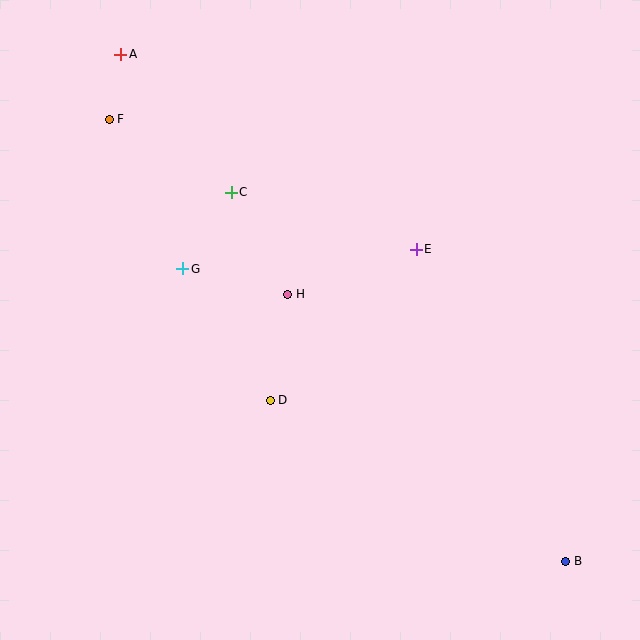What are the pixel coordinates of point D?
Point D is at (270, 400).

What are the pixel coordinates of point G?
Point G is at (183, 269).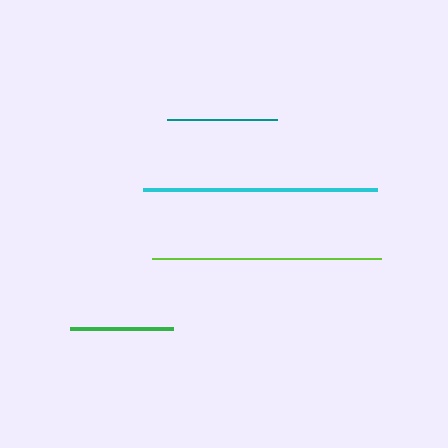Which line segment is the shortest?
The green line is the shortest at approximately 102 pixels.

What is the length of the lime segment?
The lime segment is approximately 229 pixels long.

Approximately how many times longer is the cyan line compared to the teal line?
The cyan line is approximately 2.1 times the length of the teal line.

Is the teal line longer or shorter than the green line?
The teal line is longer than the green line.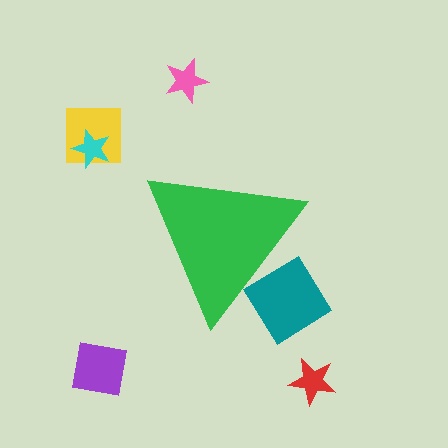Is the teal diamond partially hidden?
Yes, the teal diamond is partially hidden behind the green triangle.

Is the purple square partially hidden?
No, the purple square is fully visible.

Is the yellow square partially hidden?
No, the yellow square is fully visible.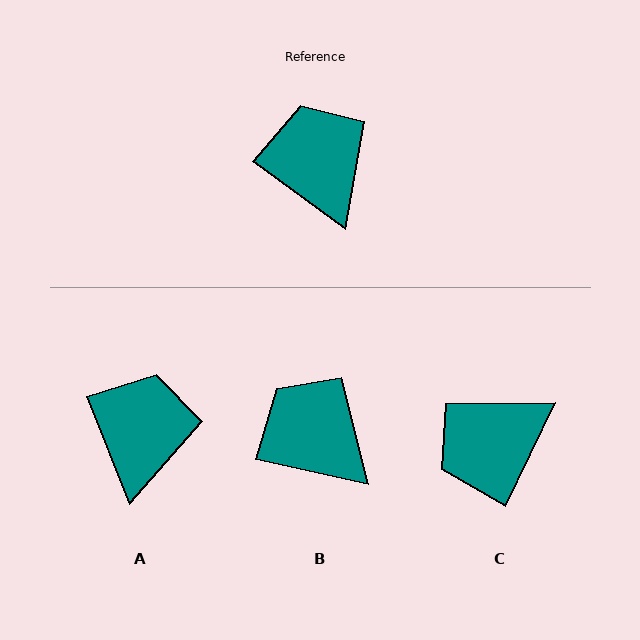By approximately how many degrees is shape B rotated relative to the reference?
Approximately 24 degrees counter-clockwise.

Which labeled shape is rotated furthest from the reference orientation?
C, about 101 degrees away.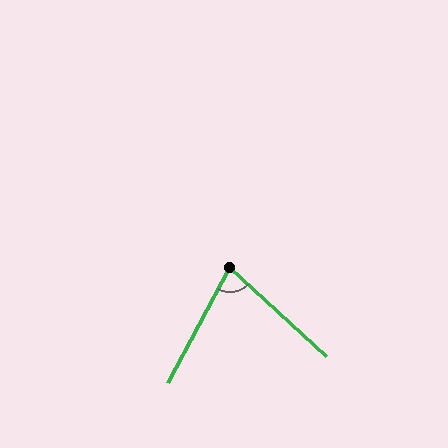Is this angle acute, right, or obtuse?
It is acute.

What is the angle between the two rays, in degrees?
Approximately 75 degrees.